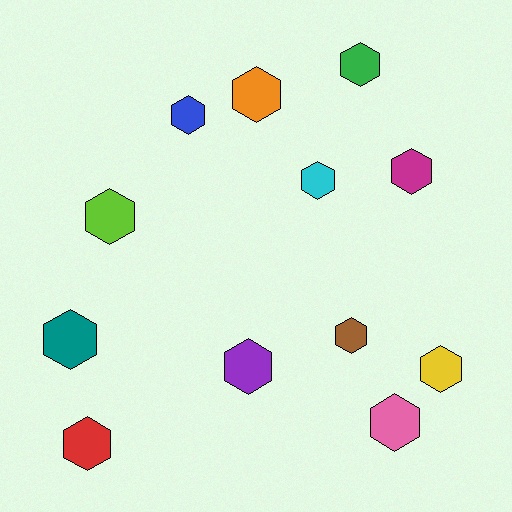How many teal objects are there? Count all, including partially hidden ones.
There is 1 teal object.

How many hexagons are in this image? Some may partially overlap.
There are 12 hexagons.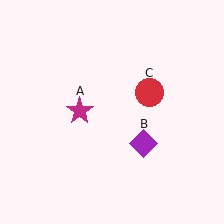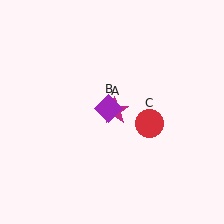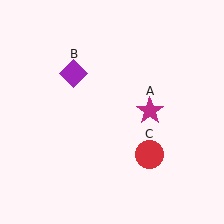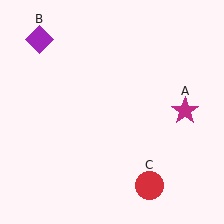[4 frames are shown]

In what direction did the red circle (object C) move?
The red circle (object C) moved down.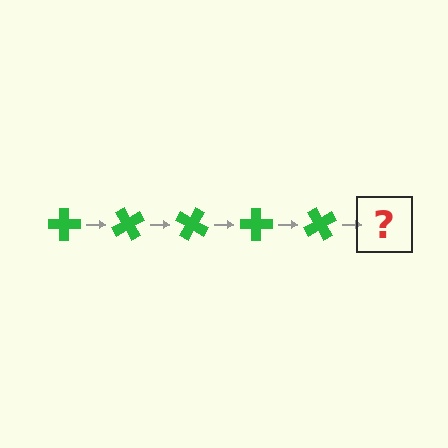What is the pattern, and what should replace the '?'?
The pattern is that the cross rotates 60 degrees each step. The '?' should be a green cross rotated 300 degrees.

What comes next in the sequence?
The next element should be a green cross rotated 300 degrees.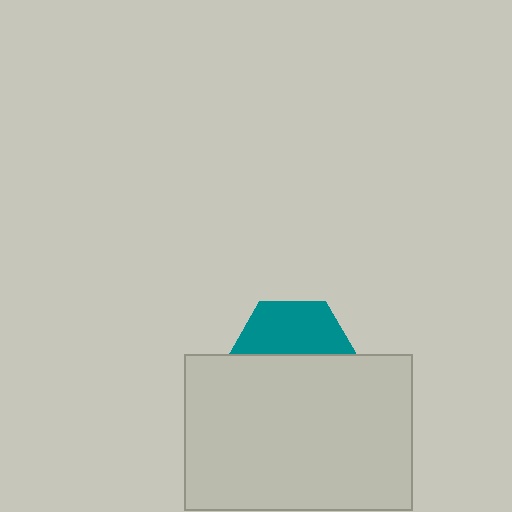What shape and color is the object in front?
The object in front is a light gray rectangle.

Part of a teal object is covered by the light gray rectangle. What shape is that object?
It is a hexagon.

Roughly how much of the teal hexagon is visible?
A small part of it is visible (roughly 43%).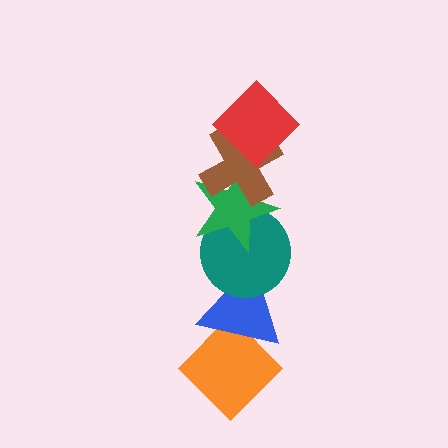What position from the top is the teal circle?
The teal circle is 4th from the top.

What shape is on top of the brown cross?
The red diamond is on top of the brown cross.